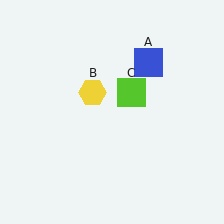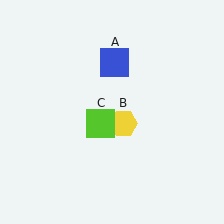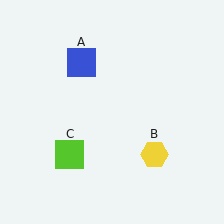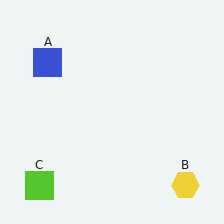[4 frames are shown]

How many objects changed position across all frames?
3 objects changed position: blue square (object A), yellow hexagon (object B), lime square (object C).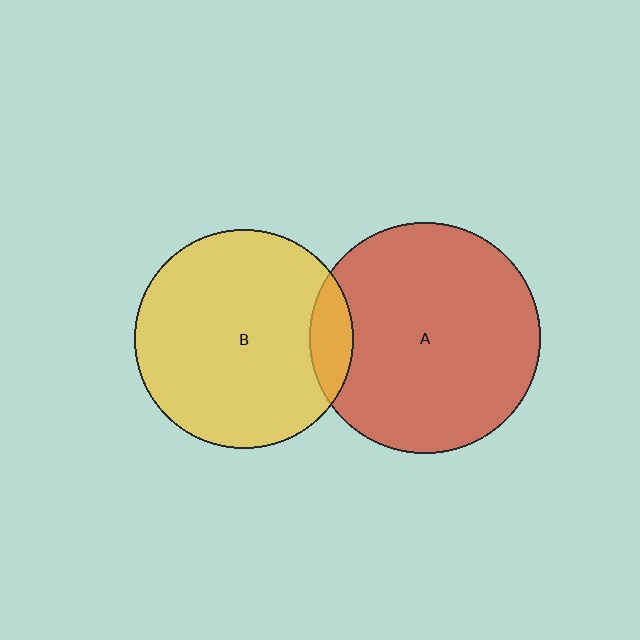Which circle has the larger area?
Circle A (red).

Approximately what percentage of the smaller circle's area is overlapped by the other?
Approximately 10%.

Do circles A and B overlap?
Yes.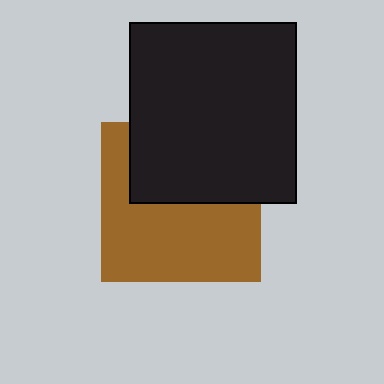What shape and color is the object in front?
The object in front is a black rectangle.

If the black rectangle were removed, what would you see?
You would see the complete brown square.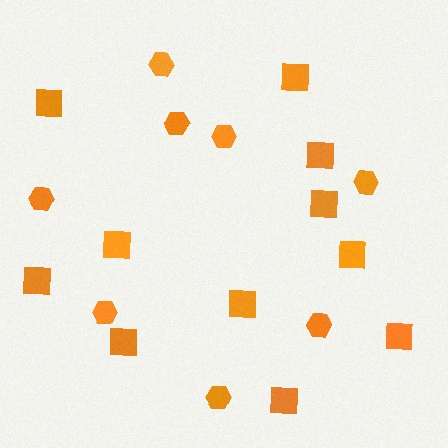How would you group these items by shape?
There are 2 groups: one group of hexagons (8) and one group of squares (11).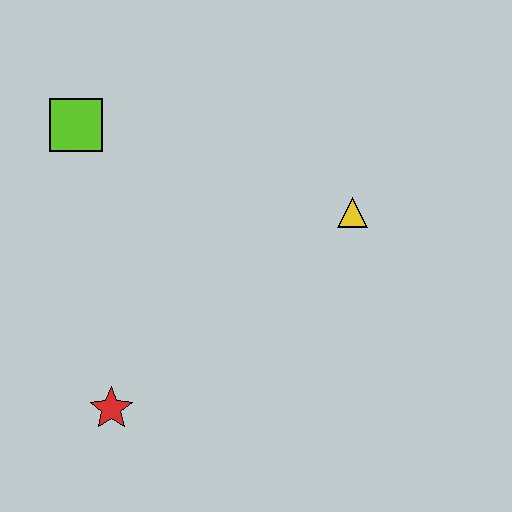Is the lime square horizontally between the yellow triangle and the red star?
No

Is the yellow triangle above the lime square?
No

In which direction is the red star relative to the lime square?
The red star is below the lime square.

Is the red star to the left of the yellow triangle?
Yes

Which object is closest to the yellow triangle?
The lime square is closest to the yellow triangle.